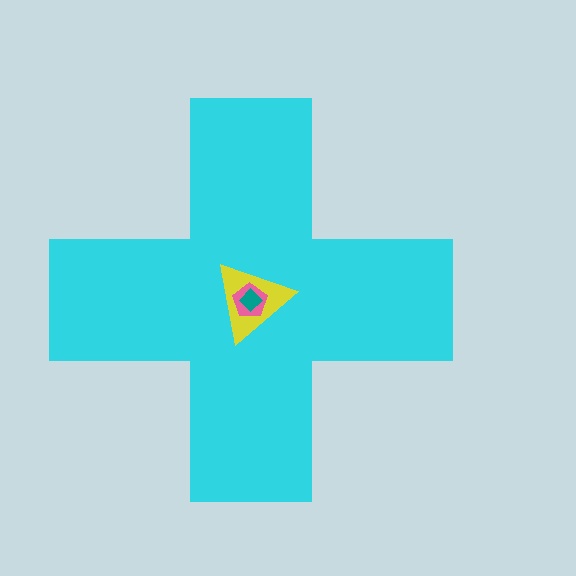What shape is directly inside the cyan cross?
The yellow triangle.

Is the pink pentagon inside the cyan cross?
Yes.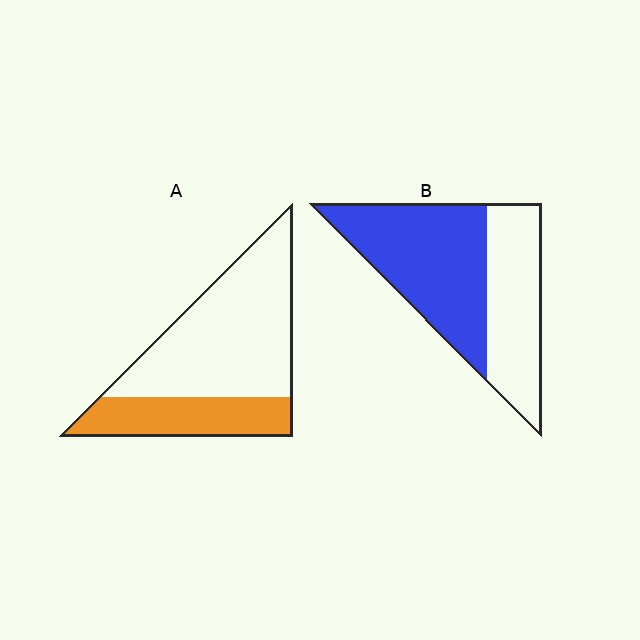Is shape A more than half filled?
No.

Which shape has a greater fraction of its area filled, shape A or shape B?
Shape B.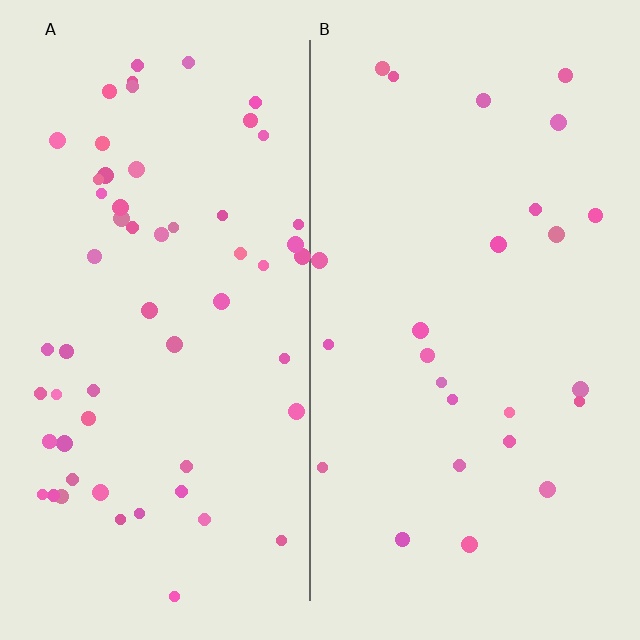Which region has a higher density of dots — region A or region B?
A (the left).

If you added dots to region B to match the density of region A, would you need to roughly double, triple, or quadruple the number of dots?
Approximately double.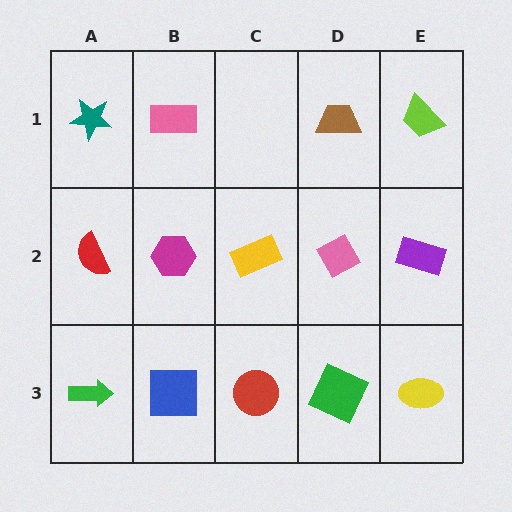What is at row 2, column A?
A red semicircle.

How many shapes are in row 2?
5 shapes.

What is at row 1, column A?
A teal star.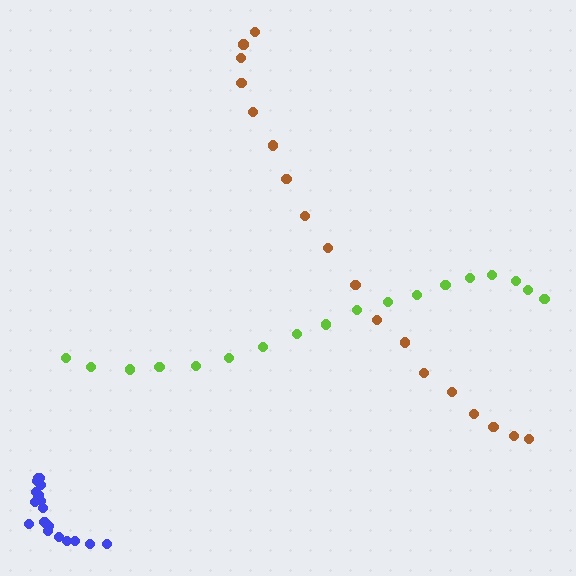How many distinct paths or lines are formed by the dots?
There are 3 distinct paths.